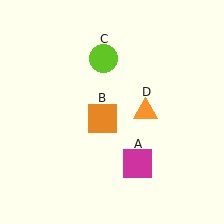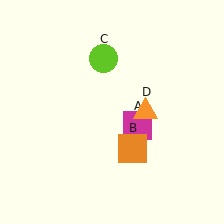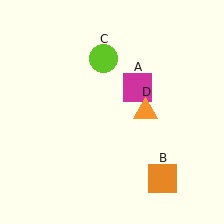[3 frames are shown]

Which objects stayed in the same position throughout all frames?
Lime circle (object C) and orange triangle (object D) remained stationary.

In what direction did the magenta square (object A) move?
The magenta square (object A) moved up.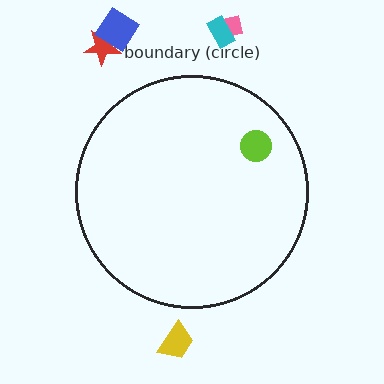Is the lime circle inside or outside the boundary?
Inside.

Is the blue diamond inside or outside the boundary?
Outside.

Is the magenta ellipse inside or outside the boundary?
Outside.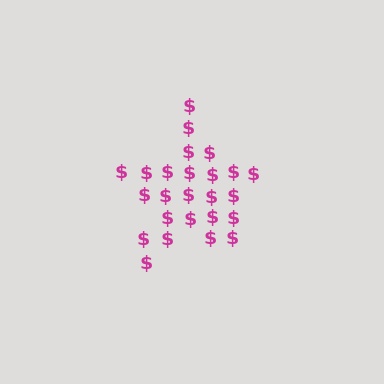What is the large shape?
The large shape is a star.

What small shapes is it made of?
It is made of small dollar signs.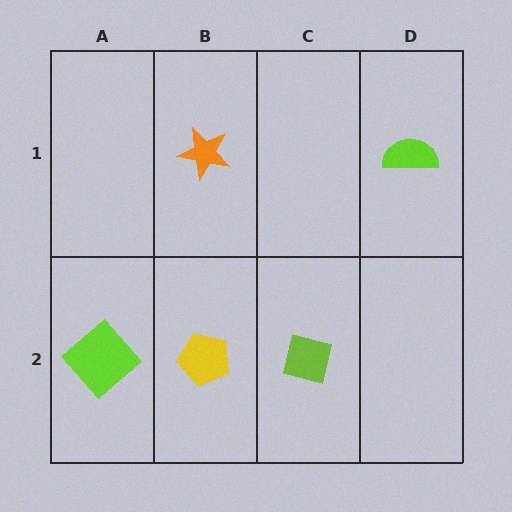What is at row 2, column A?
A lime diamond.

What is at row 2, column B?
A yellow pentagon.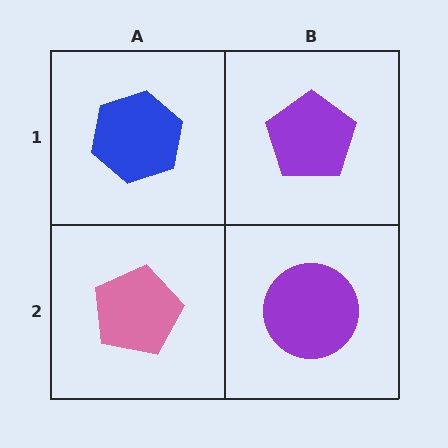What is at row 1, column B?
A purple pentagon.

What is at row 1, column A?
A blue hexagon.